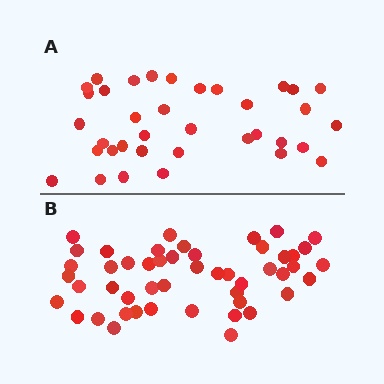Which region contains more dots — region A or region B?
Region B (the bottom region) has more dots.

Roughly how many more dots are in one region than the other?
Region B has approximately 15 more dots than region A.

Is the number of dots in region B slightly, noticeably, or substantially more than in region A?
Region B has noticeably more, but not dramatically so. The ratio is roughly 1.4 to 1.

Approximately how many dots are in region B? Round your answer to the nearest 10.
About 50 dots. (The exact count is 49, which rounds to 50.)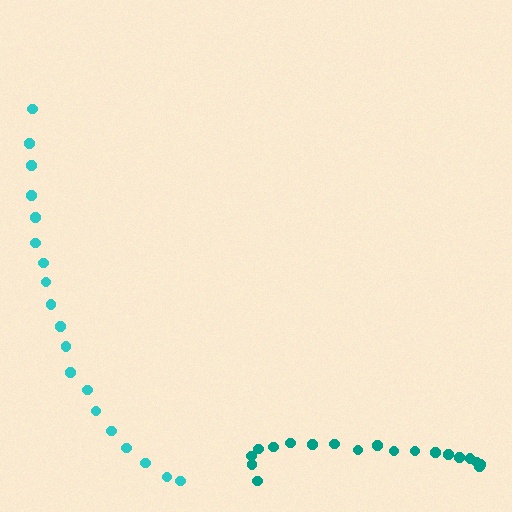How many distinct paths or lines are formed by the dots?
There are 2 distinct paths.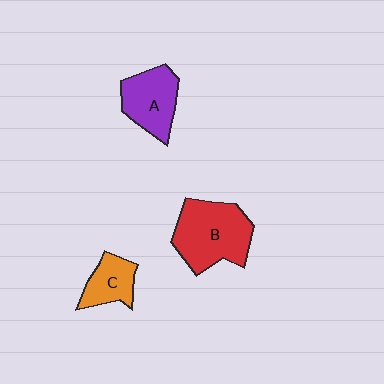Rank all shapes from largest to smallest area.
From largest to smallest: B (red), A (purple), C (orange).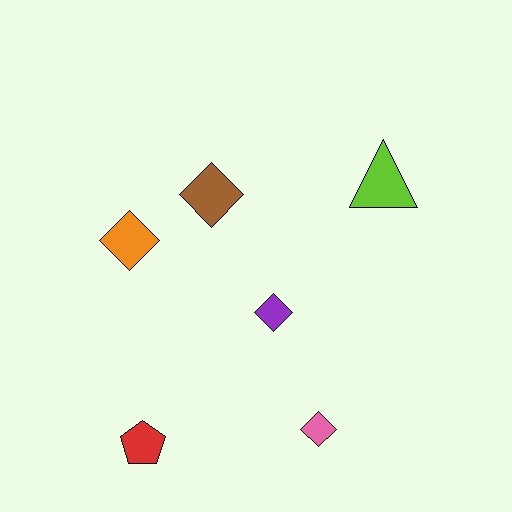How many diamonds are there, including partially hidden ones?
There are 4 diamonds.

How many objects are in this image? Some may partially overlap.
There are 6 objects.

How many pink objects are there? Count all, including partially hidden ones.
There is 1 pink object.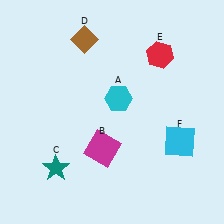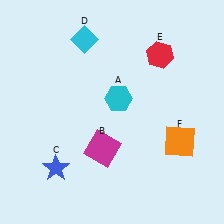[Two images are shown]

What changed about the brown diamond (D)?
In Image 1, D is brown. In Image 2, it changed to cyan.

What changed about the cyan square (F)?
In Image 1, F is cyan. In Image 2, it changed to orange.